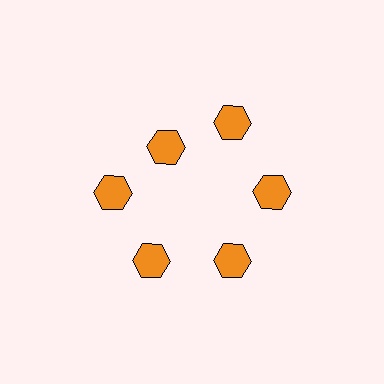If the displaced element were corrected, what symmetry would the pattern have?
It would have 6-fold rotational symmetry — the pattern would map onto itself every 60 degrees.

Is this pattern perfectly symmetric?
No. The 6 orange hexagons are arranged in a ring, but one element near the 11 o'clock position is pulled inward toward the center, breaking the 6-fold rotational symmetry.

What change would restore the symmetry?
The symmetry would be restored by moving it outward, back onto the ring so that all 6 hexagons sit at equal angles and equal distance from the center.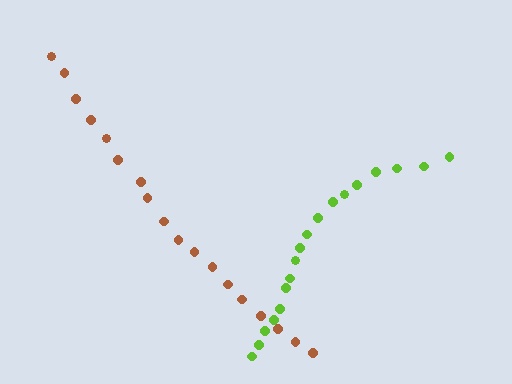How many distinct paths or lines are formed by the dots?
There are 2 distinct paths.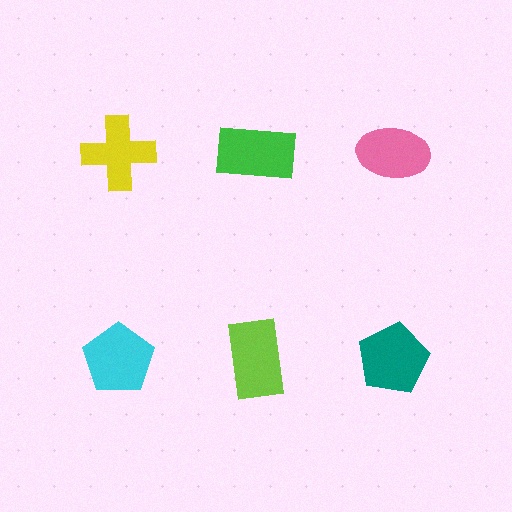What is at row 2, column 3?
A teal pentagon.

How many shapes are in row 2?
3 shapes.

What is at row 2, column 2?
A lime rectangle.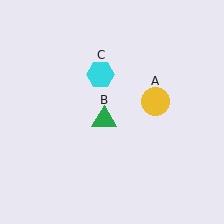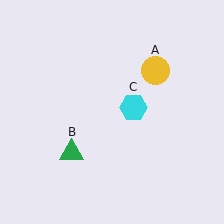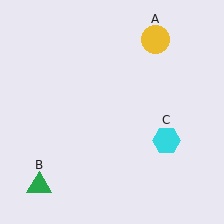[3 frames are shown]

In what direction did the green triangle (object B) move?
The green triangle (object B) moved down and to the left.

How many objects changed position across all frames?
3 objects changed position: yellow circle (object A), green triangle (object B), cyan hexagon (object C).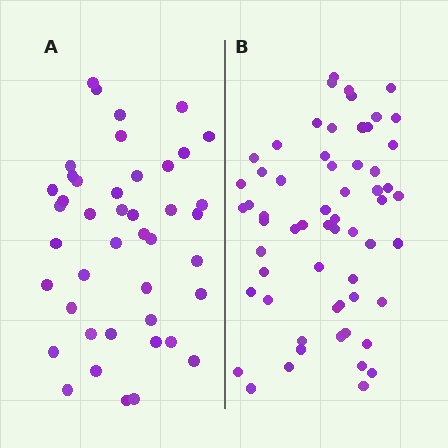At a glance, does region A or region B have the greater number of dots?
Region B (the right region) has more dots.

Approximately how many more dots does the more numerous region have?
Region B has approximately 15 more dots than region A.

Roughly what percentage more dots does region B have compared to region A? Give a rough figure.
About 40% more.